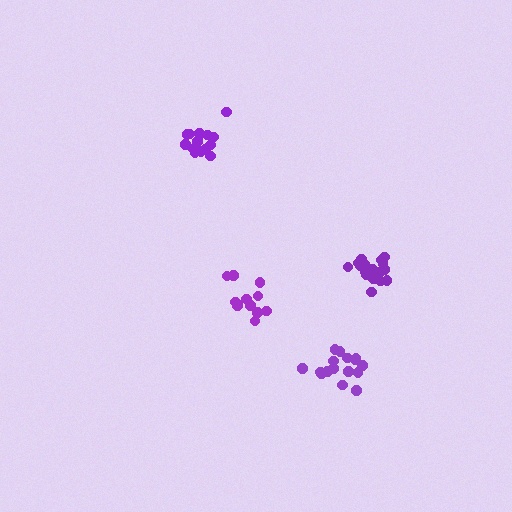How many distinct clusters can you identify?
There are 4 distinct clusters.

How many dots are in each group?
Group 1: 20 dots, Group 2: 18 dots, Group 3: 16 dots, Group 4: 14 dots (68 total).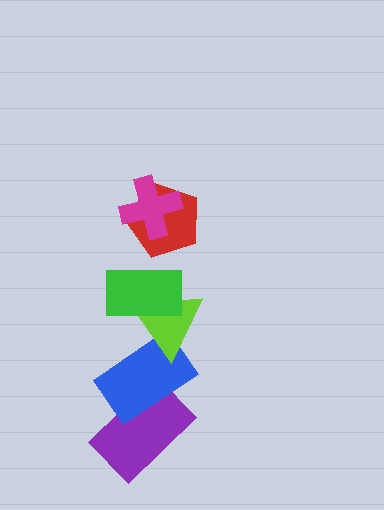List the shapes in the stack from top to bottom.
From top to bottom: the magenta cross, the red pentagon, the green rectangle, the lime triangle, the blue rectangle, the purple rectangle.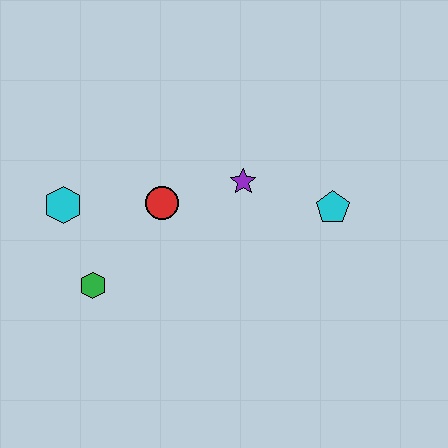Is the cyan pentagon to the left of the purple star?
No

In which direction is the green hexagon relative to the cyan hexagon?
The green hexagon is below the cyan hexagon.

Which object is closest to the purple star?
The red circle is closest to the purple star.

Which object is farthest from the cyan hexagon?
The cyan pentagon is farthest from the cyan hexagon.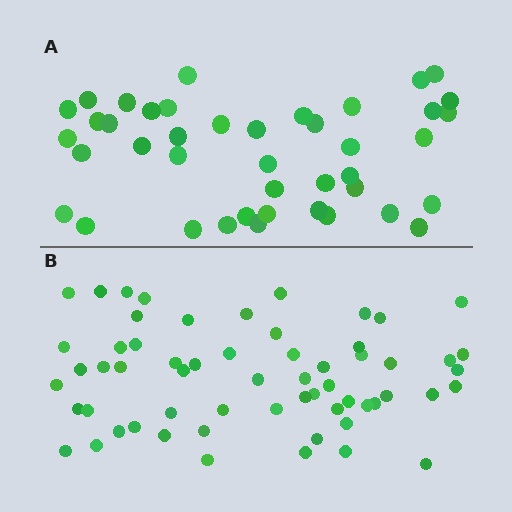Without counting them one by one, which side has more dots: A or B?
Region B (the bottom region) has more dots.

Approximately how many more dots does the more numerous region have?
Region B has approximately 20 more dots than region A.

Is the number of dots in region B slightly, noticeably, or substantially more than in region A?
Region B has noticeably more, but not dramatically so. The ratio is roughly 1.4 to 1.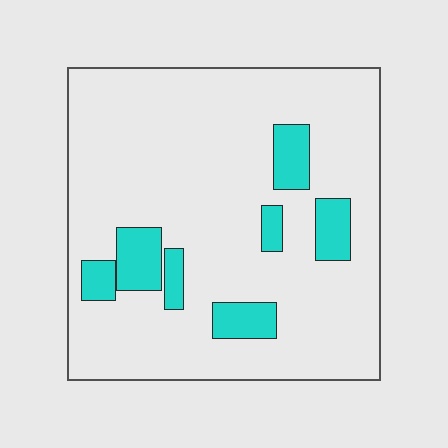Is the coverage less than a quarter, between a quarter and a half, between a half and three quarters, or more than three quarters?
Less than a quarter.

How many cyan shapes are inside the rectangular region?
7.